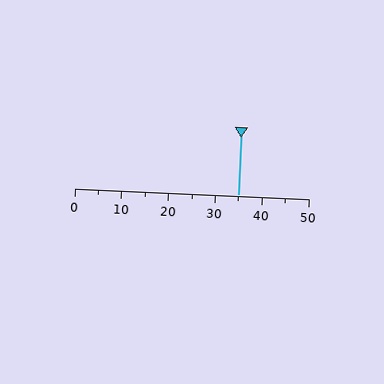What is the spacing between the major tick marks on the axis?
The major ticks are spaced 10 apart.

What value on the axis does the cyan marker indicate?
The marker indicates approximately 35.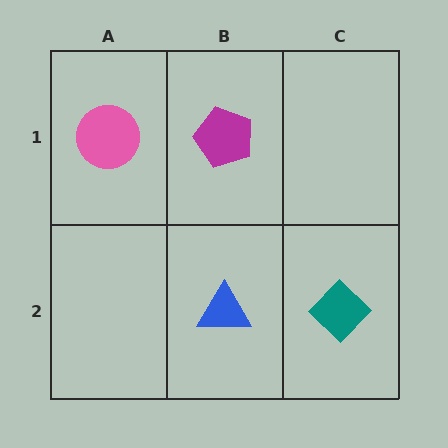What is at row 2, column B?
A blue triangle.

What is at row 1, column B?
A magenta pentagon.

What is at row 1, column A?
A pink circle.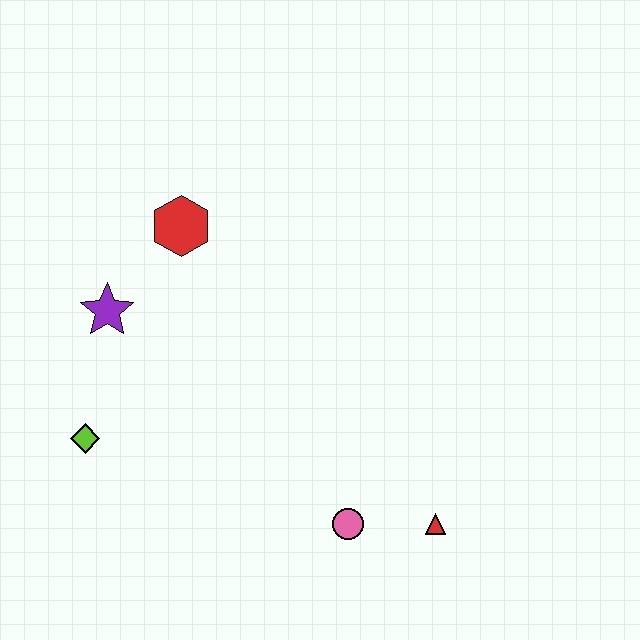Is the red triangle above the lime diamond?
No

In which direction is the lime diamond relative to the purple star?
The lime diamond is below the purple star.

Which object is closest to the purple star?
The red hexagon is closest to the purple star.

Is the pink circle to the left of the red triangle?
Yes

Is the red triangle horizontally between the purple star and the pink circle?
No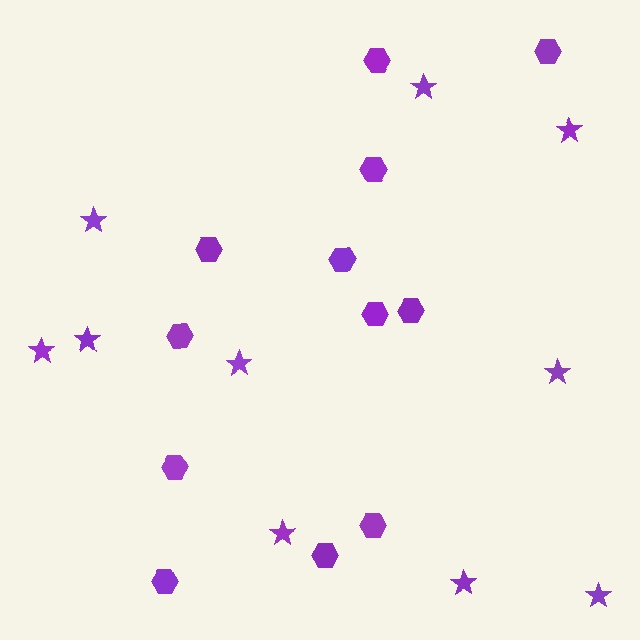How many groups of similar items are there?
There are 2 groups: one group of stars (10) and one group of hexagons (12).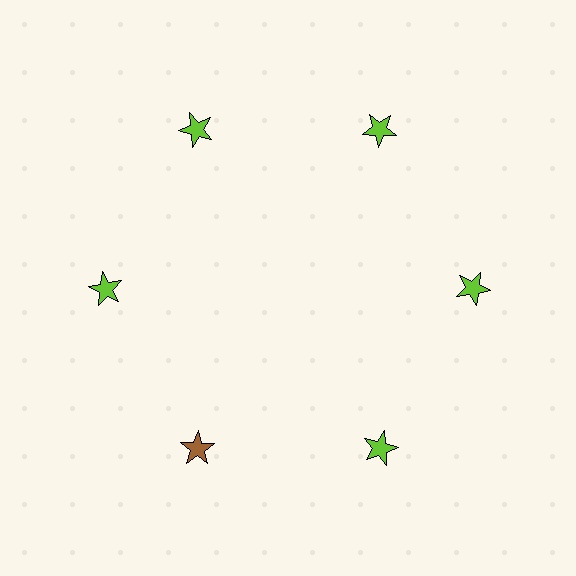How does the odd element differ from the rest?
It has a different color: brown instead of lime.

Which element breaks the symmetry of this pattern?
The brown star at roughly the 7 o'clock position breaks the symmetry. All other shapes are lime stars.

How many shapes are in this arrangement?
There are 6 shapes arranged in a ring pattern.